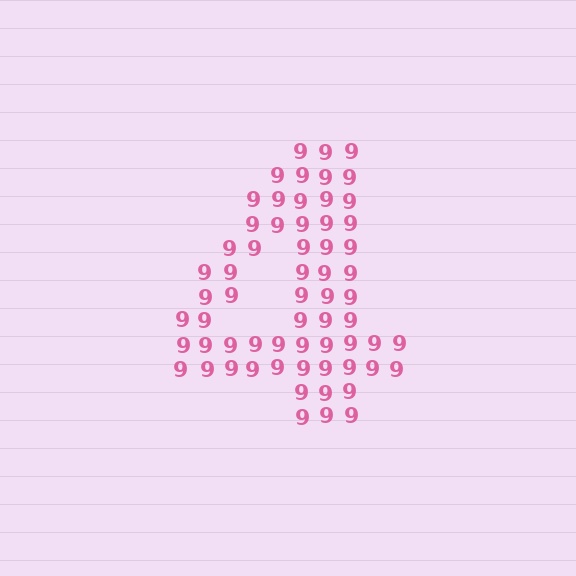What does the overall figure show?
The overall figure shows the digit 4.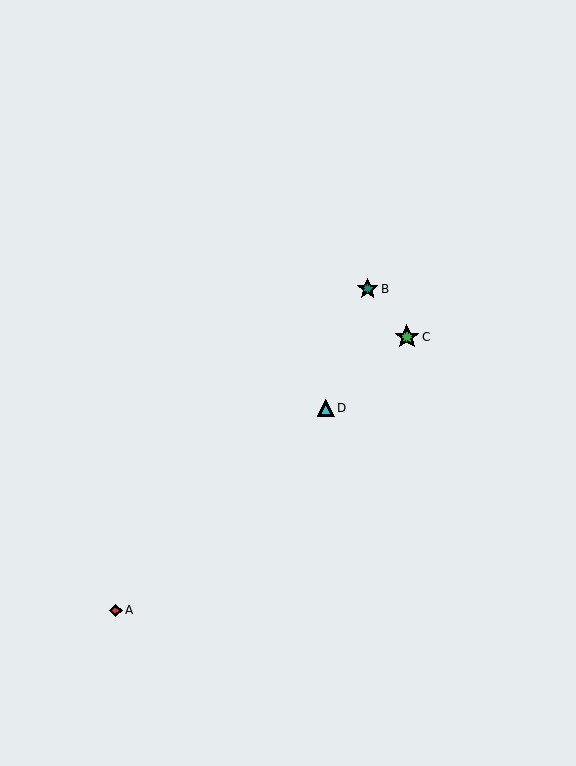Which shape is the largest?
The green star (labeled C) is the largest.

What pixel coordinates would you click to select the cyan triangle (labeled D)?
Click at (326, 408) to select the cyan triangle D.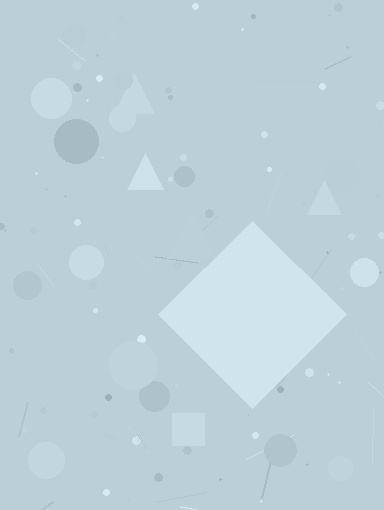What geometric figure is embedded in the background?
A diamond is embedded in the background.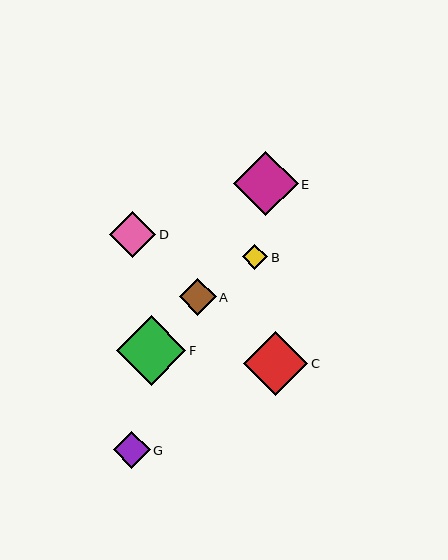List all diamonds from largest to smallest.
From largest to smallest: F, E, C, D, G, A, B.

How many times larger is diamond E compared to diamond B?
Diamond E is approximately 2.6 times the size of diamond B.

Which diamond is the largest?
Diamond F is the largest with a size of approximately 70 pixels.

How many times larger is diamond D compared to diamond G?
Diamond D is approximately 1.3 times the size of diamond G.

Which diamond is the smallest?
Diamond B is the smallest with a size of approximately 25 pixels.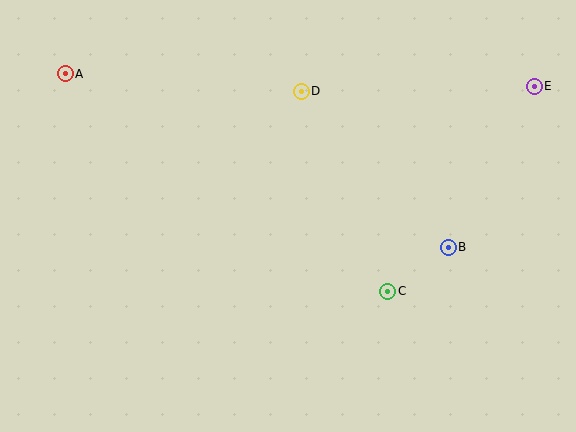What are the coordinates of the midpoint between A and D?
The midpoint between A and D is at (183, 83).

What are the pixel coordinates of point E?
Point E is at (534, 86).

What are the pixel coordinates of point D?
Point D is at (301, 91).